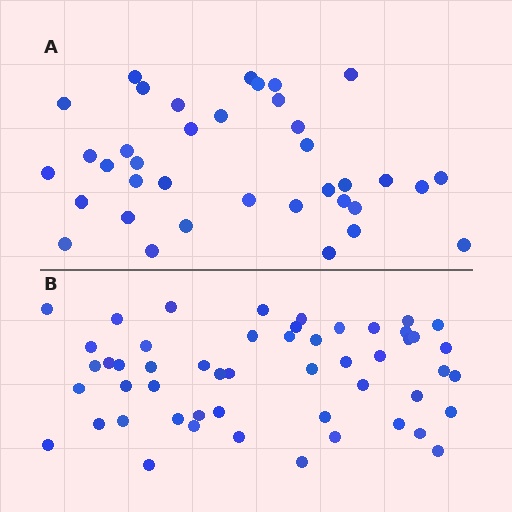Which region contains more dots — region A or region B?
Region B (the bottom region) has more dots.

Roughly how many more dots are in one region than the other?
Region B has approximately 15 more dots than region A.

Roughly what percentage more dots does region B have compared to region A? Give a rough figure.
About 40% more.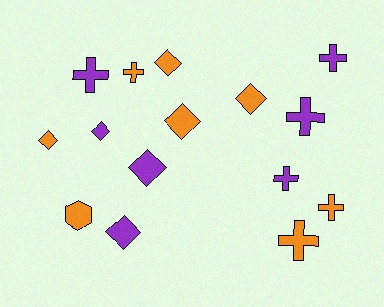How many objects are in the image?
There are 15 objects.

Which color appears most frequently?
Orange, with 8 objects.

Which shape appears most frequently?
Diamond, with 7 objects.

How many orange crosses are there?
There are 3 orange crosses.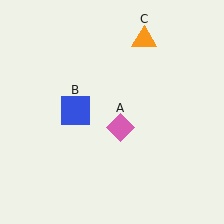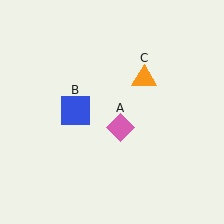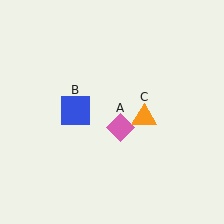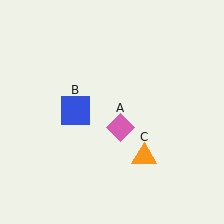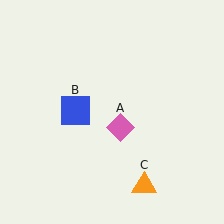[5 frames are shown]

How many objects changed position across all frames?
1 object changed position: orange triangle (object C).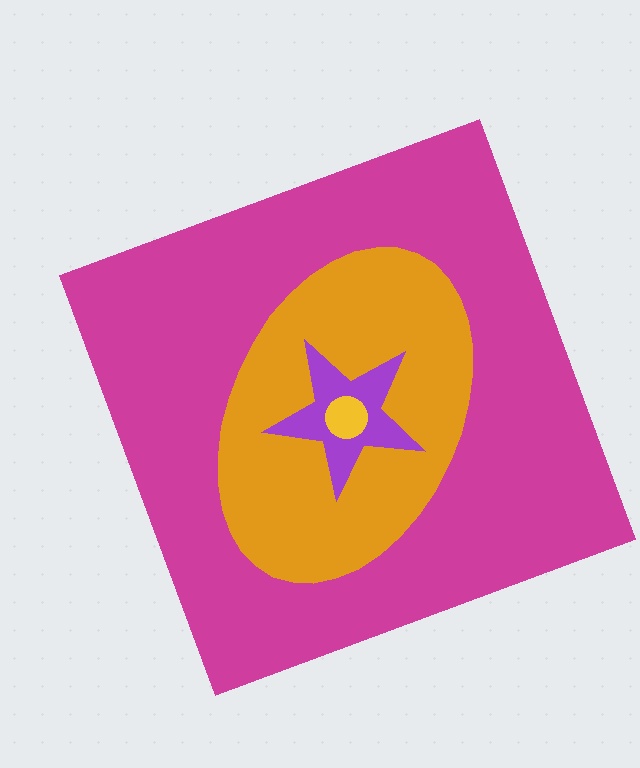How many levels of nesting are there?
4.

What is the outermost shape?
The magenta square.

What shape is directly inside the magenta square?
The orange ellipse.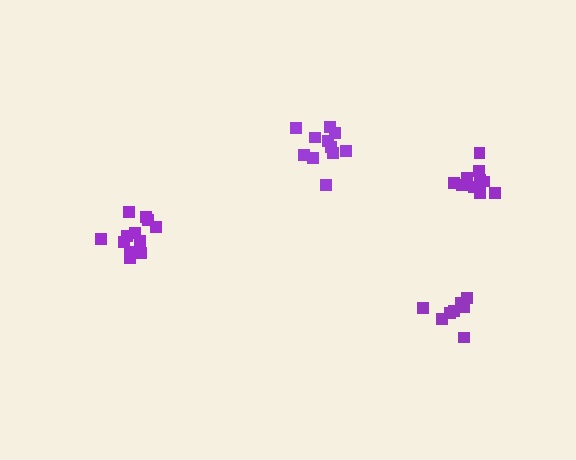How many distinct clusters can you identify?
There are 4 distinct clusters.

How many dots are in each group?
Group 1: 8 dots, Group 2: 12 dots, Group 3: 10 dots, Group 4: 11 dots (41 total).